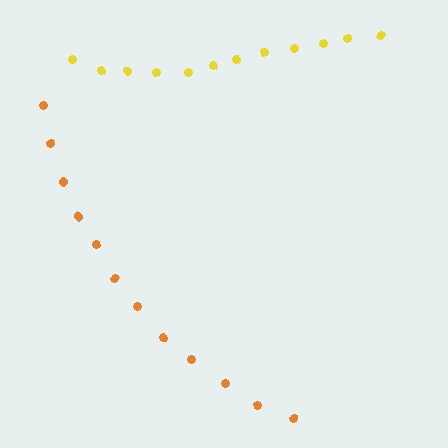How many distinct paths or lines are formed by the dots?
There are 2 distinct paths.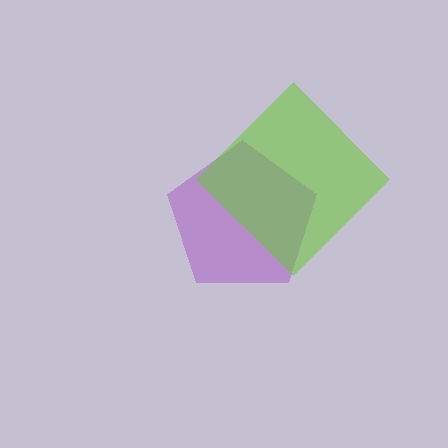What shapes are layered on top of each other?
The layered shapes are: a purple pentagon, a lime diamond.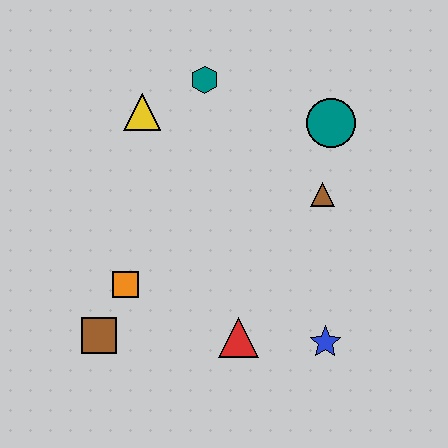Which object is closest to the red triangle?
The blue star is closest to the red triangle.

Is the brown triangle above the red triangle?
Yes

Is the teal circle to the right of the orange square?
Yes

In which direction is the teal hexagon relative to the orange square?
The teal hexagon is above the orange square.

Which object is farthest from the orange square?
The teal circle is farthest from the orange square.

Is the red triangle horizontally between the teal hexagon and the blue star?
Yes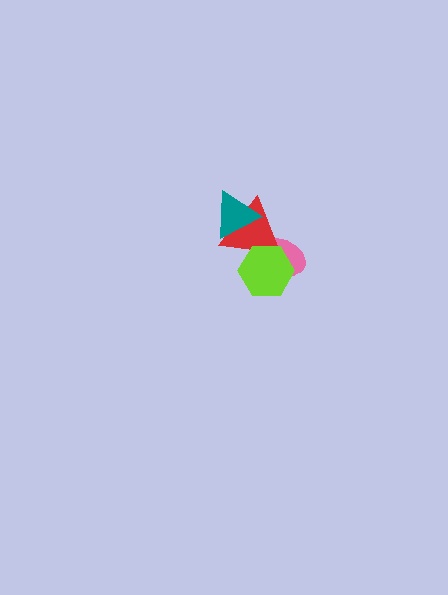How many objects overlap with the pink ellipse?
2 objects overlap with the pink ellipse.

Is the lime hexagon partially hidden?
No, no other shape covers it.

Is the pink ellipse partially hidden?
Yes, it is partially covered by another shape.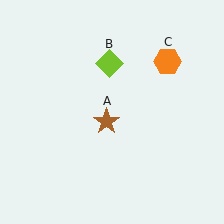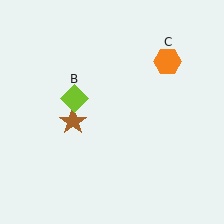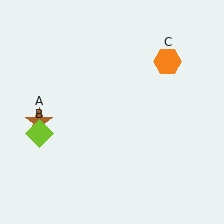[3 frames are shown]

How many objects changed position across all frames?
2 objects changed position: brown star (object A), lime diamond (object B).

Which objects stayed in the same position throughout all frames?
Orange hexagon (object C) remained stationary.